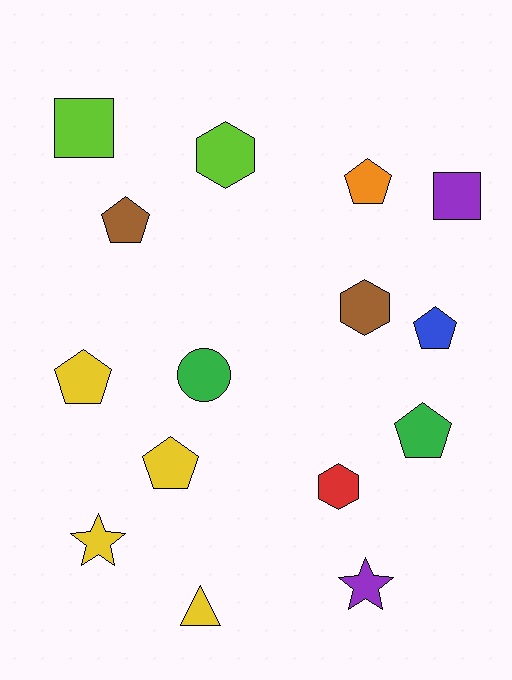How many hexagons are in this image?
There are 3 hexagons.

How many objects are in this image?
There are 15 objects.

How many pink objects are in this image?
There are no pink objects.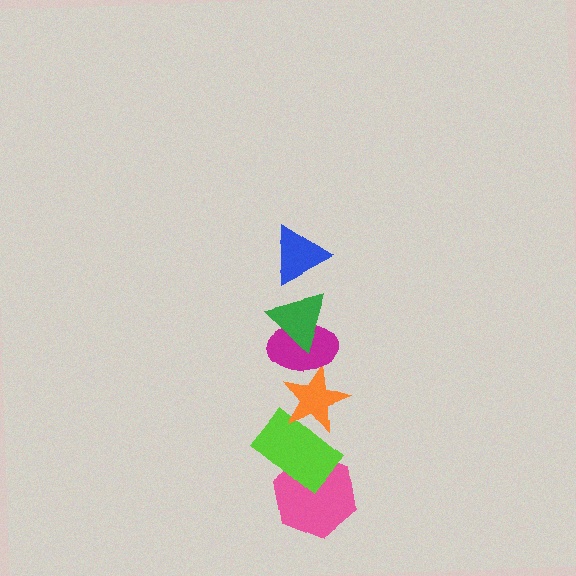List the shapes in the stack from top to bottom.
From top to bottom: the blue triangle, the green triangle, the magenta ellipse, the orange star, the lime rectangle, the pink hexagon.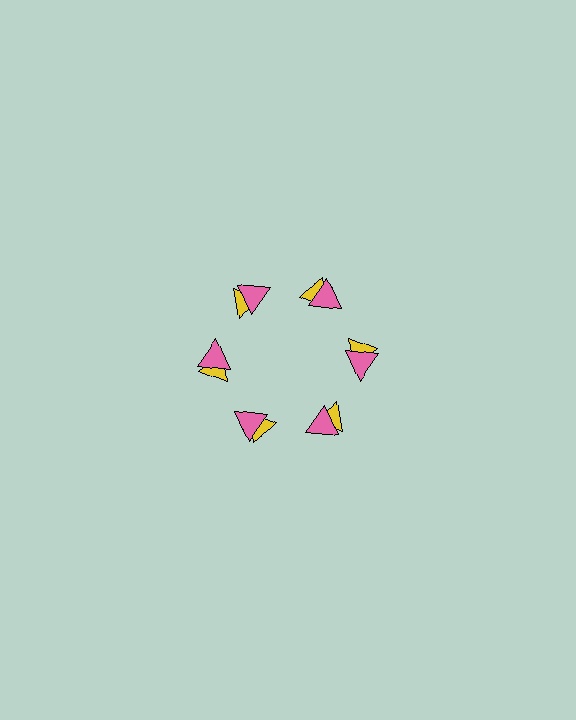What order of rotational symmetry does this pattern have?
This pattern has 6-fold rotational symmetry.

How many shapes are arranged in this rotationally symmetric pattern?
There are 12 shapes, arranged in 6 groups of 2.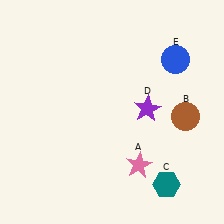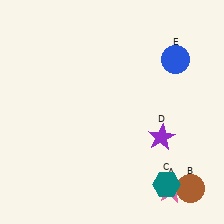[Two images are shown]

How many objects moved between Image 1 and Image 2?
3 objects moved between the two images.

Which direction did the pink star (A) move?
The pink star (A) moved right.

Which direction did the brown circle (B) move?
The brown circle (B) moved down.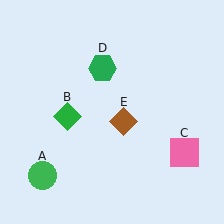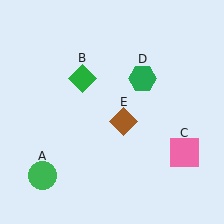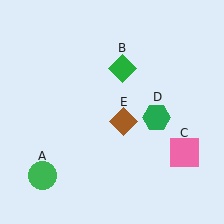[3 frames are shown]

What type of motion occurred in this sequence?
The green diamond (object B), green hexagon (object D) rotated clockwise around the center of the scene.